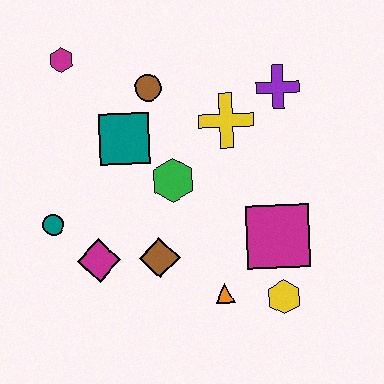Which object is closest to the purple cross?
The yellow cross is closest to the purple cross.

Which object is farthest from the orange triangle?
The magenta hexagon is farthest from the orange triangle.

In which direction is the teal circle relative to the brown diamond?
The teal circle is to the left of the brown diamond.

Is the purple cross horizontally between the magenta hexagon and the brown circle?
No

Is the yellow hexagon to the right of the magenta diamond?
Yes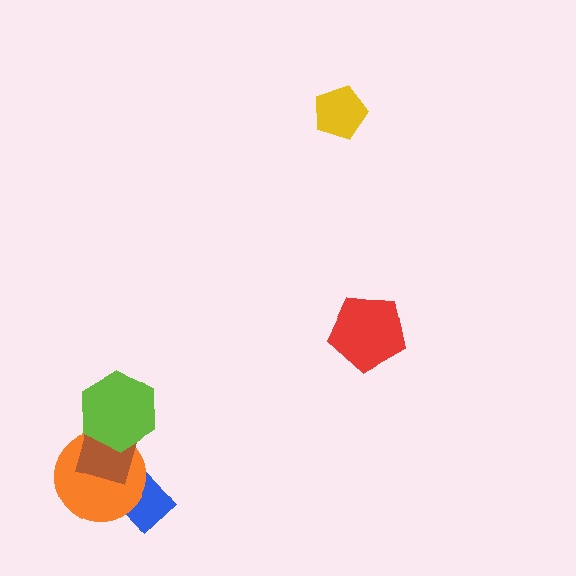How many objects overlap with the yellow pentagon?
0 objects overlap with the yellow pentagon.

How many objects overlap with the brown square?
2 objects overlap with the brown square.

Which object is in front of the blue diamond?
The orange circle is in front of the blue diamond.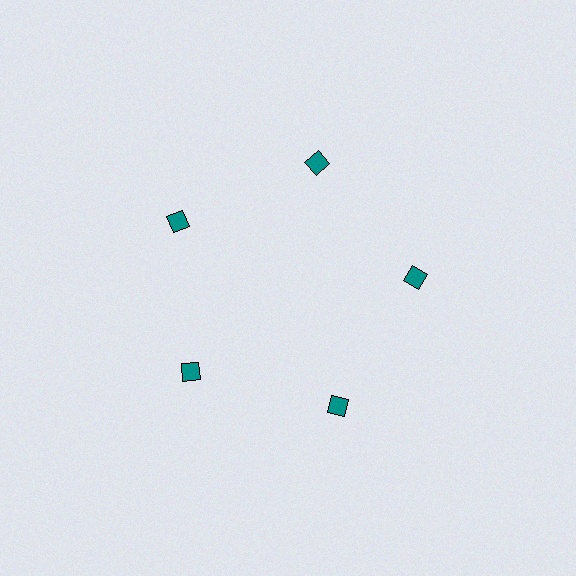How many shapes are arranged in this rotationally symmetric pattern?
There are 5 shapes, arranged in 5 groups of 1.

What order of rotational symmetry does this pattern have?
This pattern has 5-fold rotational symmetry.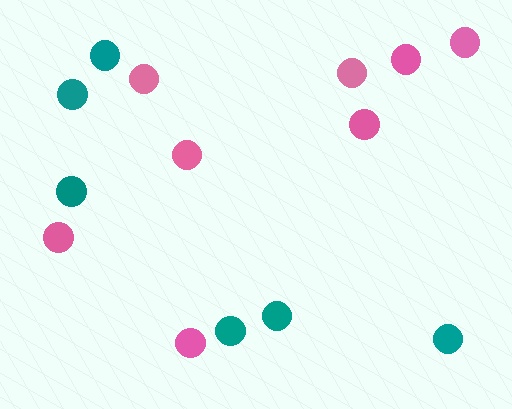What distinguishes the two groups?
There are 2 groups: one group of pink circles (8) and one group of teal circles (6).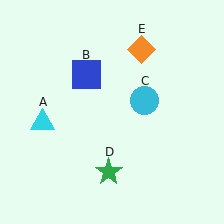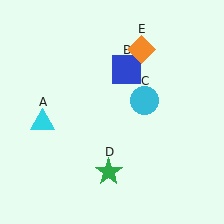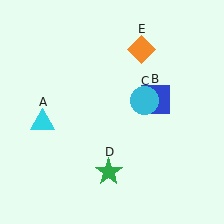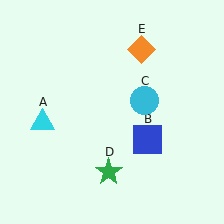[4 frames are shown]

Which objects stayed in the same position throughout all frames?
Cyan triangle (object A) and cyan circle (object C) and green star (object D) and orange diamond (object E) remained stationary.